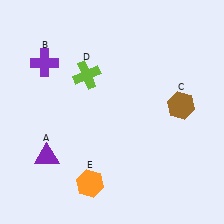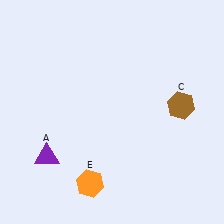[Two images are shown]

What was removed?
The lime cross (D), the purple cross (B) were removed in Image 2.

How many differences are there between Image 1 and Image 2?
There are 2 differences between the two images.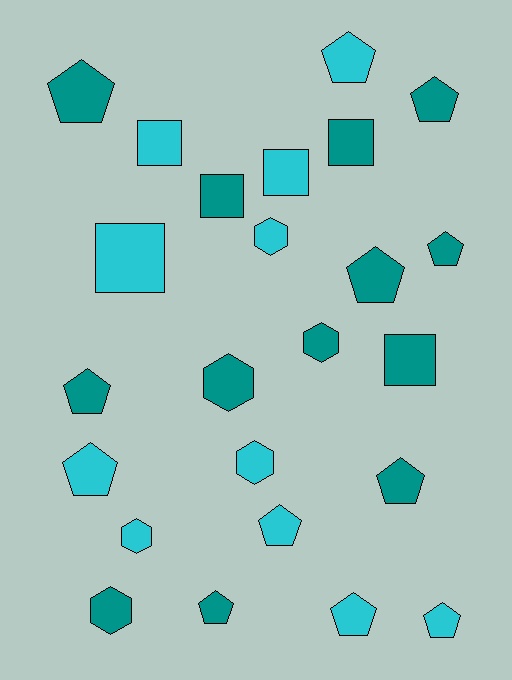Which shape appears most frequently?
Pentagon, with 12 objects.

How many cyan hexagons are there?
There are 3 cyan hexagons.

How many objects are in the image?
There are 24 objects.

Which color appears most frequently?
Teal, with 13 objects.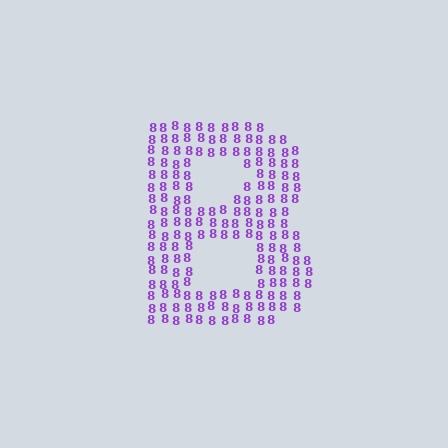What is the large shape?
The large shape is the letter B.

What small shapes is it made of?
It is made of small digit 8's.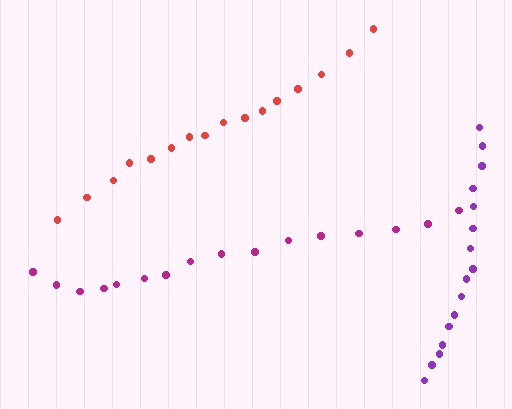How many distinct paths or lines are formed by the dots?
There are 3 distinct paths.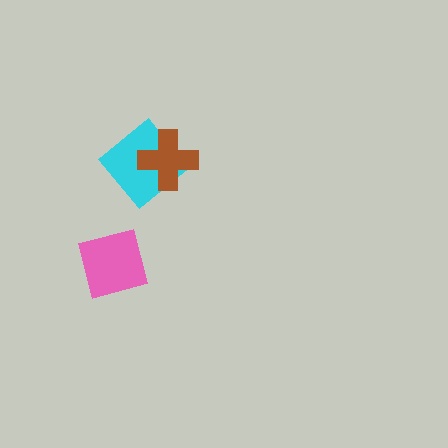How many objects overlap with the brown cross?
1 object overlaps with the brown cross.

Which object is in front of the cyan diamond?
The brown cross is in front of the cyan diamond.